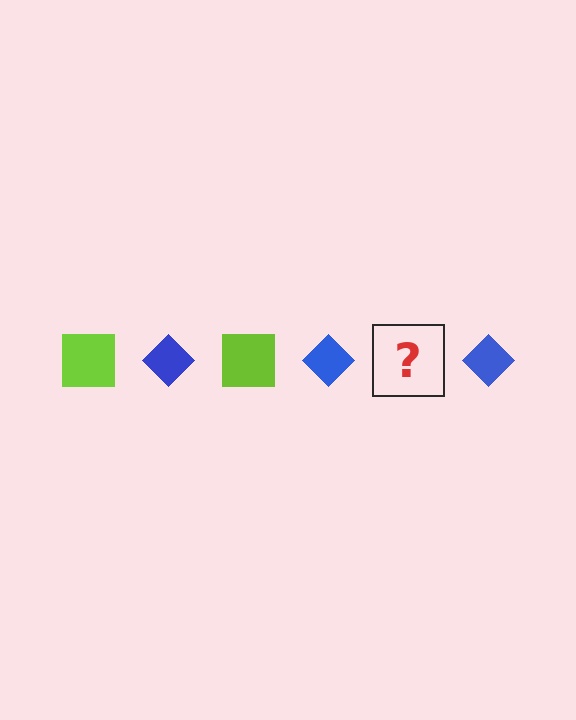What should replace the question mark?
The question mark should be replaced with a lime square.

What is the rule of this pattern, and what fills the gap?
The rule is that the pattern alternates between lime square and blue diamond. The gap should be filled with a lime square.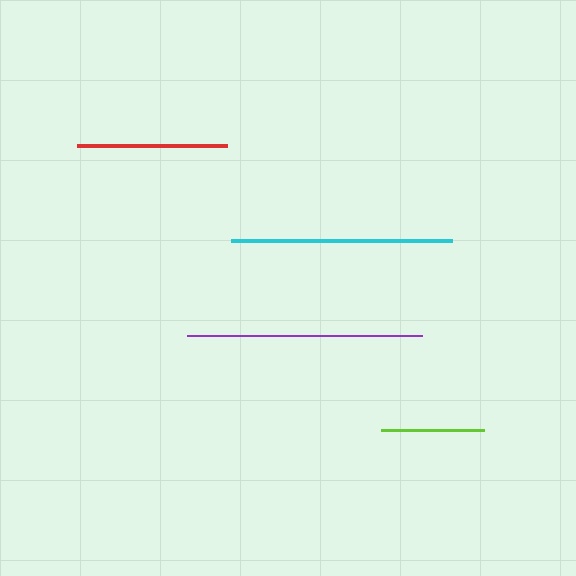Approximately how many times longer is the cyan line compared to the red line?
The cyan line is approximately 1.5 times the length of the red line.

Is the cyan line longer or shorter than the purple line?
The purple line is longer than the cyan line.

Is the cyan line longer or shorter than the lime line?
The cyan line is longer than the lime line.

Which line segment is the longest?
The purple line is the longest at approximately 234 pixels.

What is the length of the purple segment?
The purple segment is approximately 234 pixels long.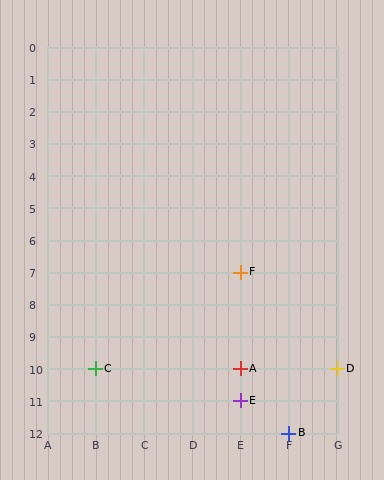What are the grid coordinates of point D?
Point D is at grid coordinates (G, 10).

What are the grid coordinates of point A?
Point A is at grid coordinates (E, 10).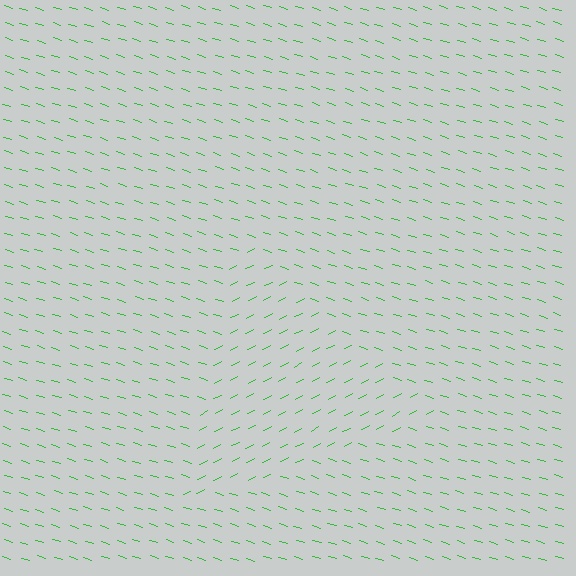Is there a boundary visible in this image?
Yes, there is a texture boundary formed by a change in line orientation.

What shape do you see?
I see a triangle.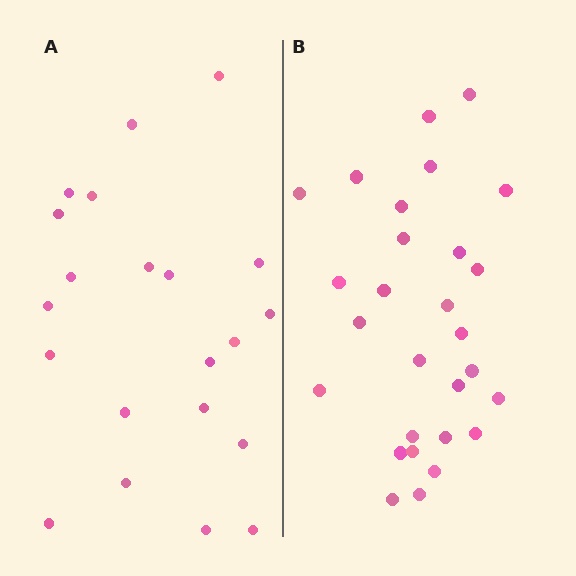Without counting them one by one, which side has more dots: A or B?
Region B (the right region) has more dots.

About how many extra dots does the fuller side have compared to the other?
Region B has roughly 8 or so more dots than region A.